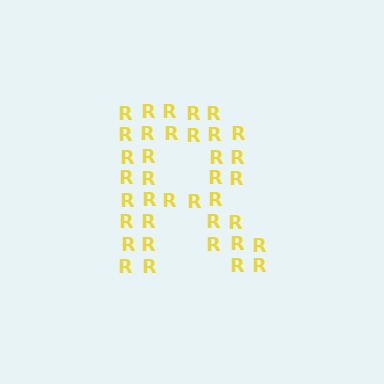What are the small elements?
The small elements are letter R's.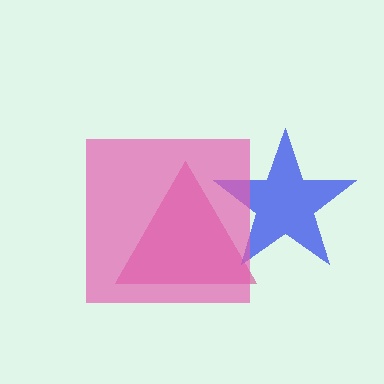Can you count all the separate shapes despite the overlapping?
Yes, there are 3 separate shapes.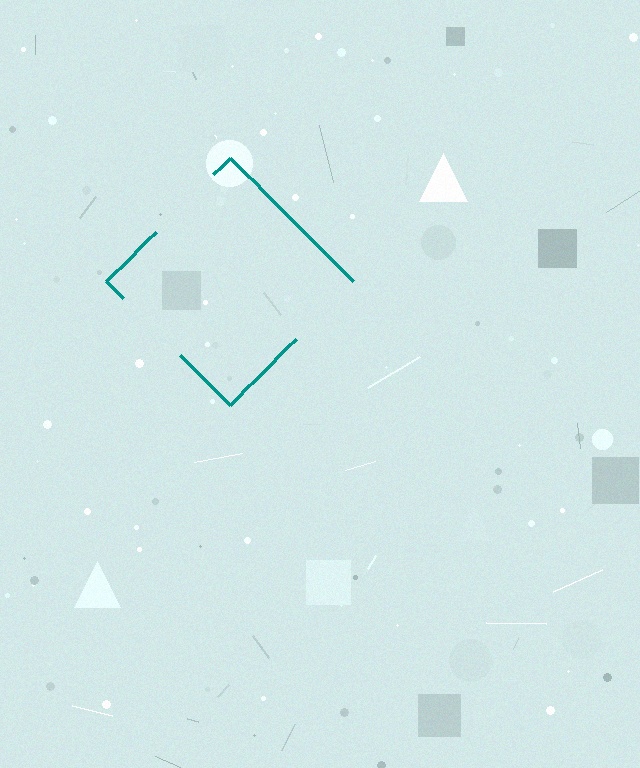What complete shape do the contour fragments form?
The contour fragments form a diamond.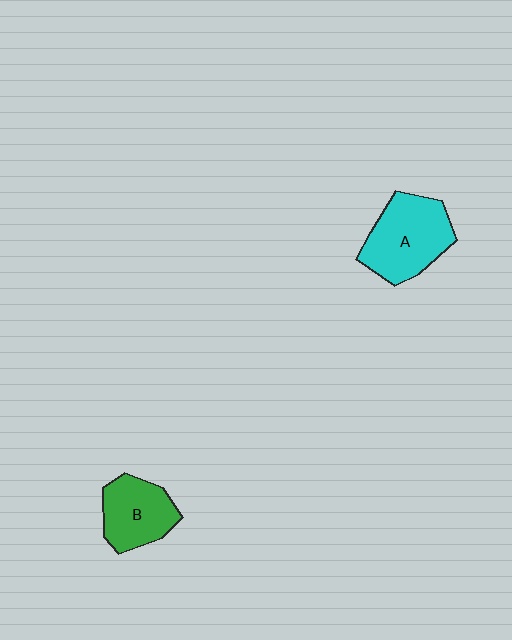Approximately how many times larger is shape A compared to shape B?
Approximately 1.3 times.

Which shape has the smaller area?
Shape B (green).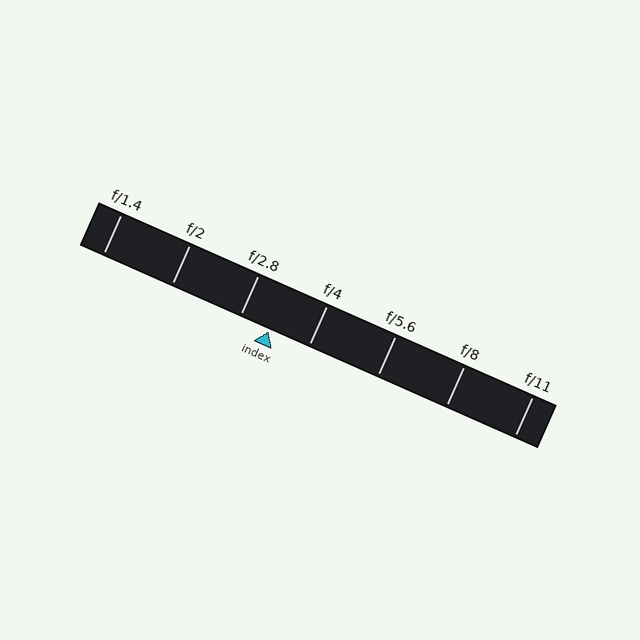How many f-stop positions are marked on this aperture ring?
There are 7 f-stop positions marked.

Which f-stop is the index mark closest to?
The index mark is closest to f/2.8.